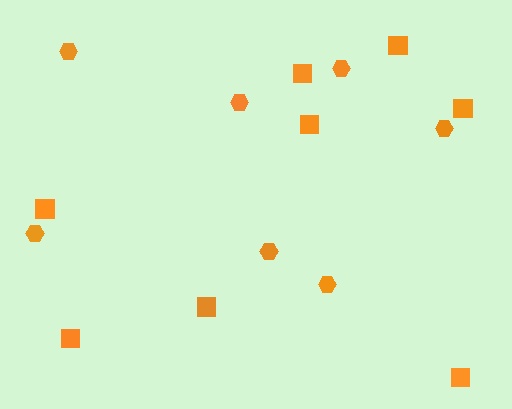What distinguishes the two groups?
There are 2 groups: one group of hexagons (7) and one group of squares (8).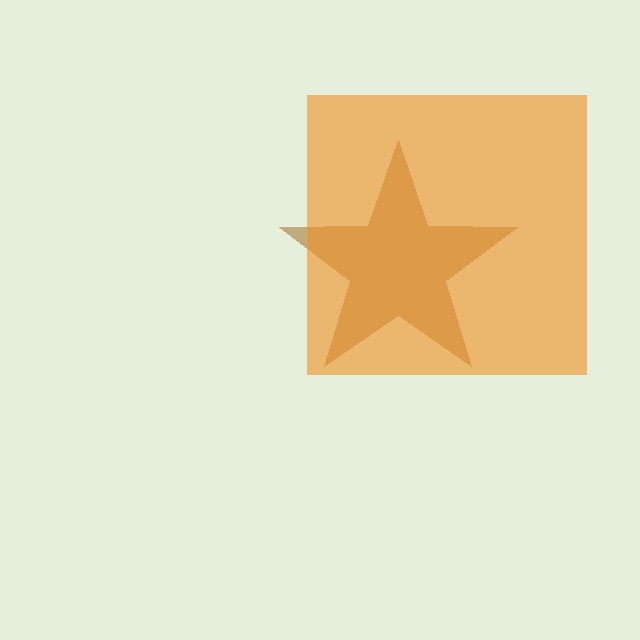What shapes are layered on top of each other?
The layered shapes are: a brown star, an orange square.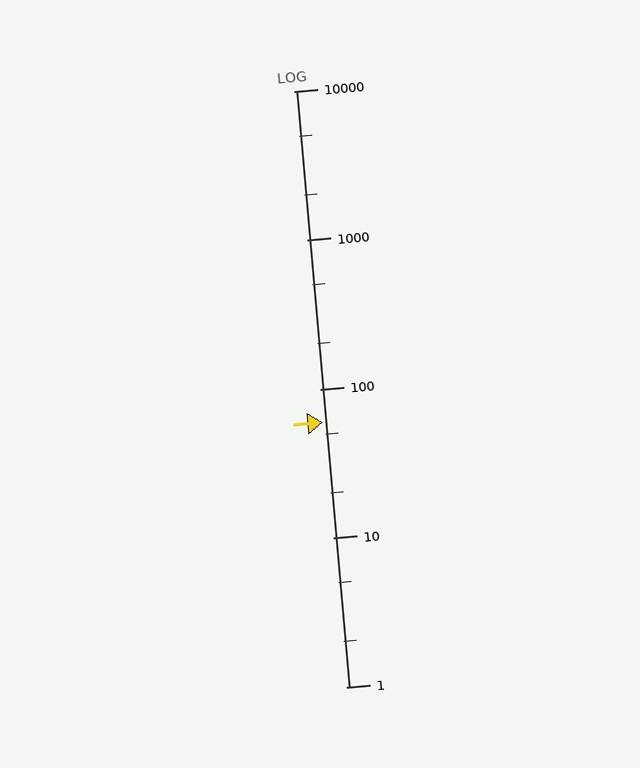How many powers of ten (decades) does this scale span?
The scale spans 4 decades, from 1 to 10000.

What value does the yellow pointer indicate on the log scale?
The pointer indicates approximately 60.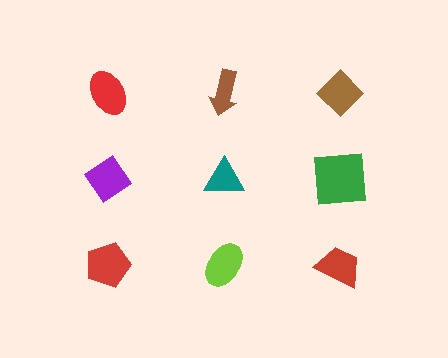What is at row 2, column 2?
A teal triangle.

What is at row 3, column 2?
A lime ellipse.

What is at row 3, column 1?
A red pentagon.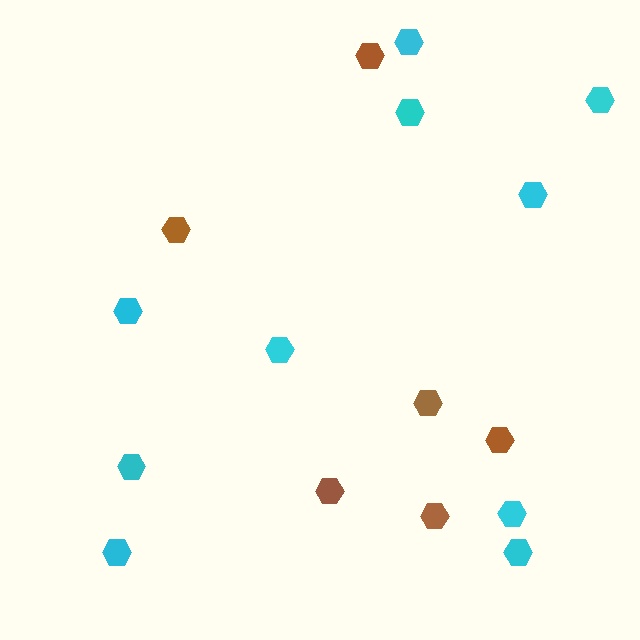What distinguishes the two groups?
There are 2 groups: one group of brown hexagons (6) and one group of cyan hexagons (10).